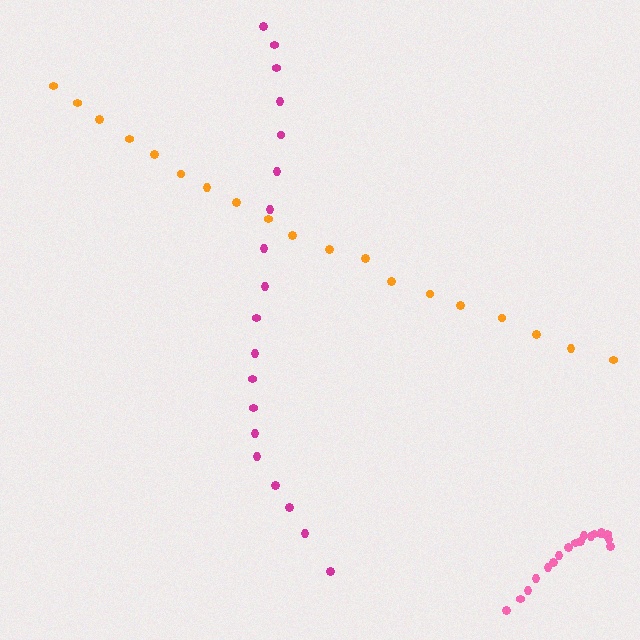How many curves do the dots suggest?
There are 3 distinct paths.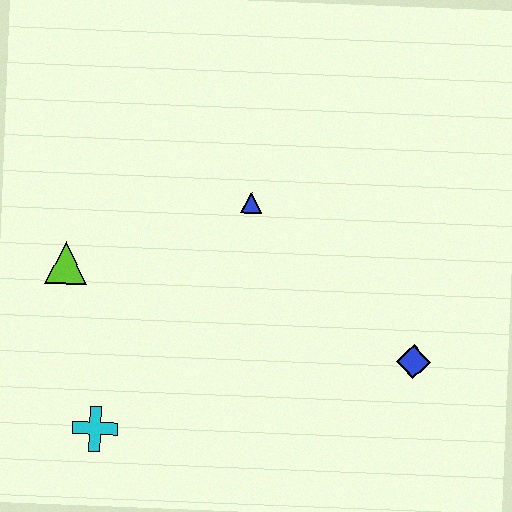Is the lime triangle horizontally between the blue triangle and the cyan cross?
No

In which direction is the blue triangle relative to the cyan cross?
The blue triangle is above the cyan cross.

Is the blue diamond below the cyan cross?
No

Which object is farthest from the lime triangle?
The blue diamond is farthest from the lime triangle.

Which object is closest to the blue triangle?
The lime triangle is closest to the blue triangle.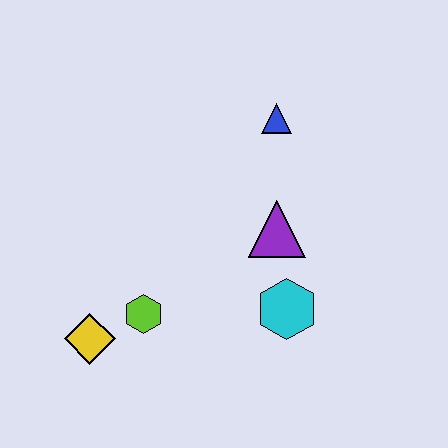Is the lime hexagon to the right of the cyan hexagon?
No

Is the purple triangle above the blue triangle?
No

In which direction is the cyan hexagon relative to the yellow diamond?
The cyan hexagon is to the right of the yellow diamond.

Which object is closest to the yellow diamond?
The lime hexagon is closest to the yellow diamond.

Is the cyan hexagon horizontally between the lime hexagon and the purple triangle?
No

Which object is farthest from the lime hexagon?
The blue triangle is farthest from the lime hexagon.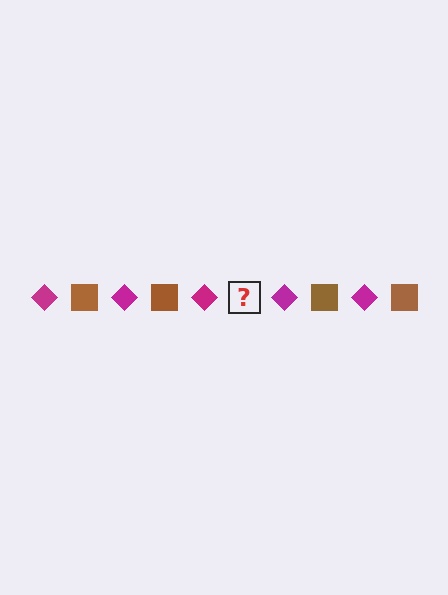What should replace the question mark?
The question mark should be replaced with a brown square.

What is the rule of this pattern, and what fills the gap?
The rule is that the pattern alternates between magenta diamond and brown square. The gap should be filled with a brown square.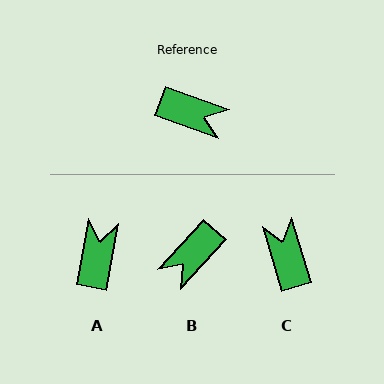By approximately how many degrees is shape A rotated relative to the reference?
Approximately 99 degrees counter-clockwise.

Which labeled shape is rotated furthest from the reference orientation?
C, about 127 degrees away.